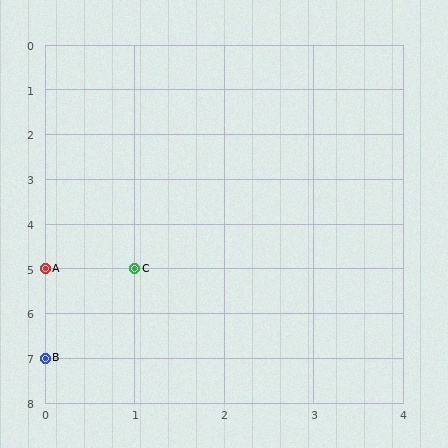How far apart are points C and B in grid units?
Points C and B are 1 column and 2 rows apart (about 2.2 grid units diagonally).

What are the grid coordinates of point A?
Point A is at grid coordinates (0, 5).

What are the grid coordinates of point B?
Point B is at grid coordinates (0, 7).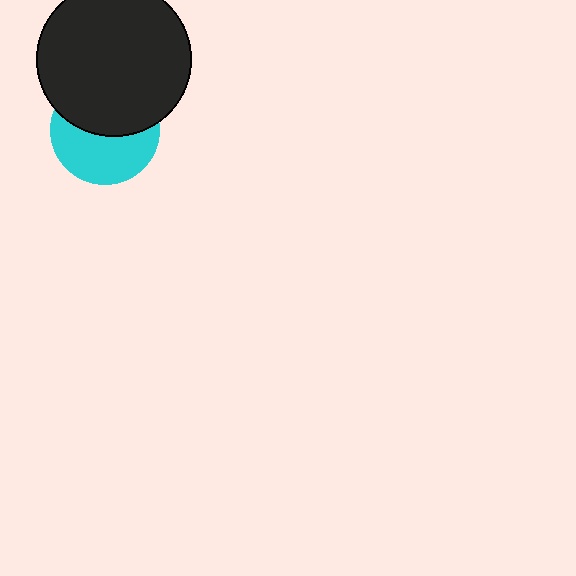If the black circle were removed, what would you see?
You would see the complete cyan circle.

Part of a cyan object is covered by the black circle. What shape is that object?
It is a circle.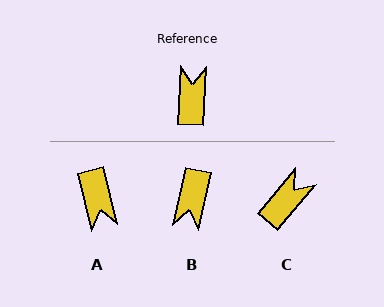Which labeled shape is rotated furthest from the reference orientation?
B, about 170 degrees away.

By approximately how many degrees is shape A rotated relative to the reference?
Approximately 163 degrees clockwise.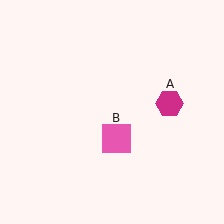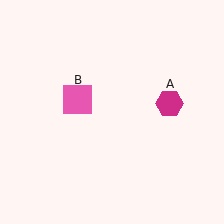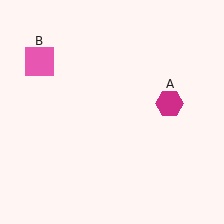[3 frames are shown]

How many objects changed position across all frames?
1 object changed position: pink square (object B).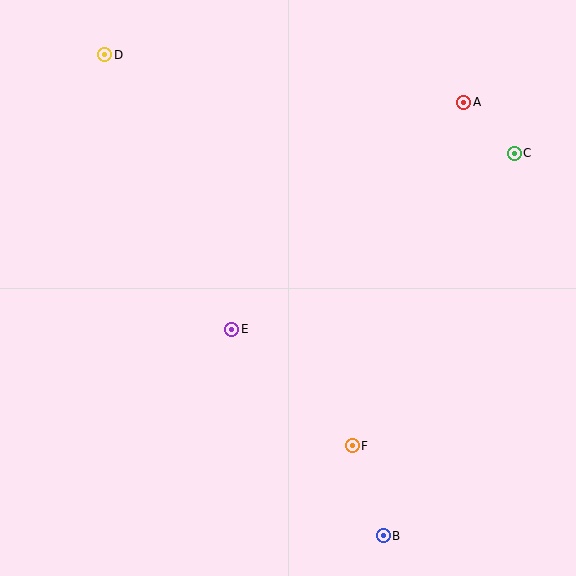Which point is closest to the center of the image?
Point E at (232, 329) is closest to the center.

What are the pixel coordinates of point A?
Point A is at (464, 102).